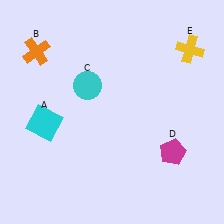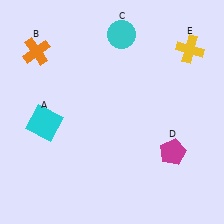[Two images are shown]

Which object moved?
The cyan circle (C) moved up.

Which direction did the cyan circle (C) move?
The cyan circle (C) moved up.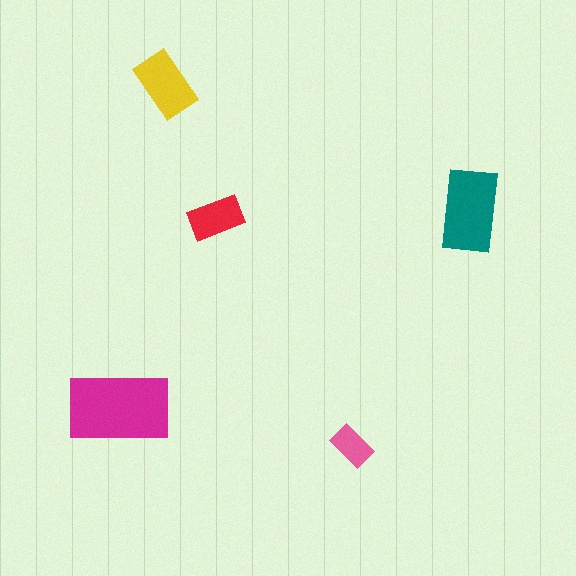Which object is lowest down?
The pink rectangle is bottommost.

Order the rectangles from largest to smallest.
the magenta one, the teal one, the yellow one, the red one, the pink one.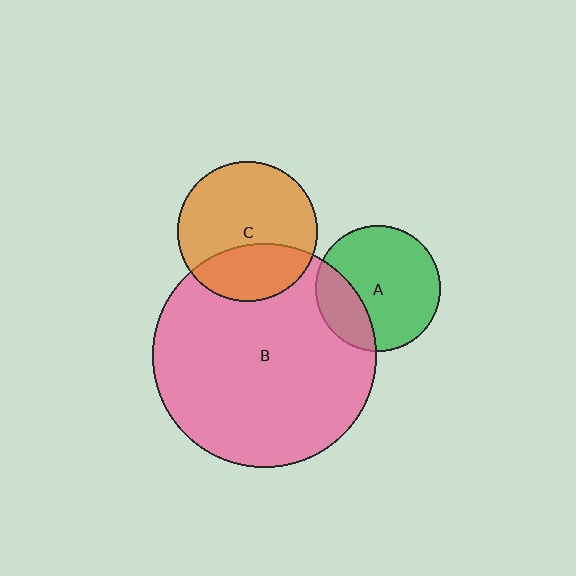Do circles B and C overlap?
Yes.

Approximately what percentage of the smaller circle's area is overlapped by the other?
Approximately 35%.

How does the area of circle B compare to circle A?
Approximately 3.2 times.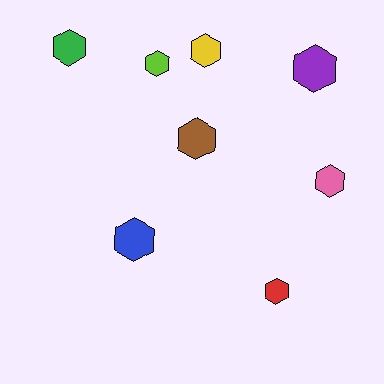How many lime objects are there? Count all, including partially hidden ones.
There is 1 lime object.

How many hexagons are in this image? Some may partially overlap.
There are 8 hexagons.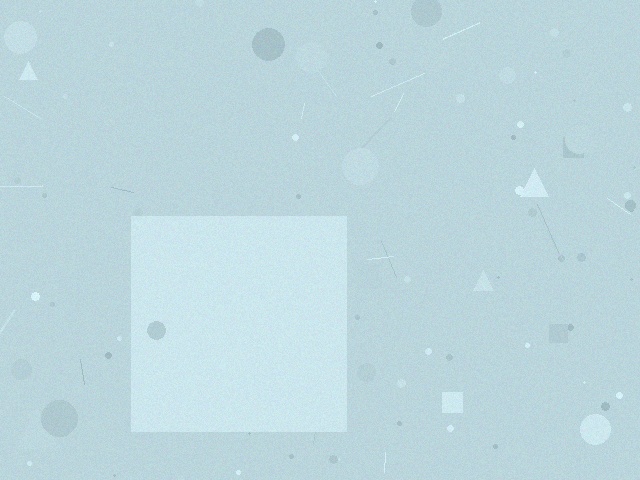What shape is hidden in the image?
A square is hidden in the image.